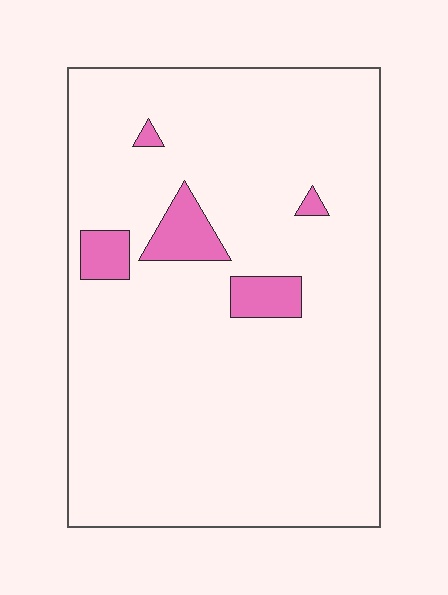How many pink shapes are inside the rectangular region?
5.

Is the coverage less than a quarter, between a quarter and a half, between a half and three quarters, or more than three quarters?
Less than a quarter.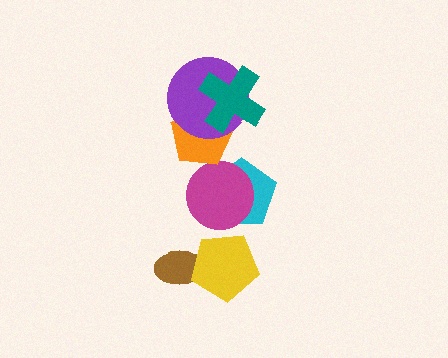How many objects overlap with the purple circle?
2 objects overlap with the purple circle.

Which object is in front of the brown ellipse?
The yellow pentagon is in front of the brown ellipse.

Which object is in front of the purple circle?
The teal cross is in front of the purple circle.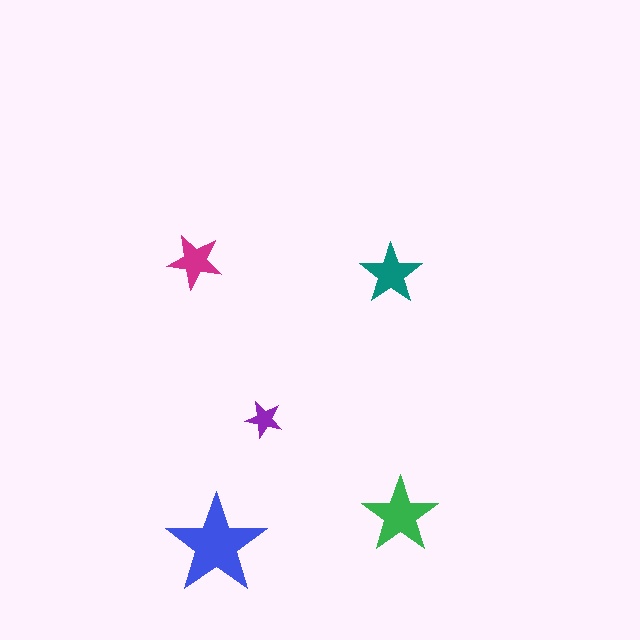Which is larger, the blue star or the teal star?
The blue one.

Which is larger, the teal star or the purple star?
The teal one.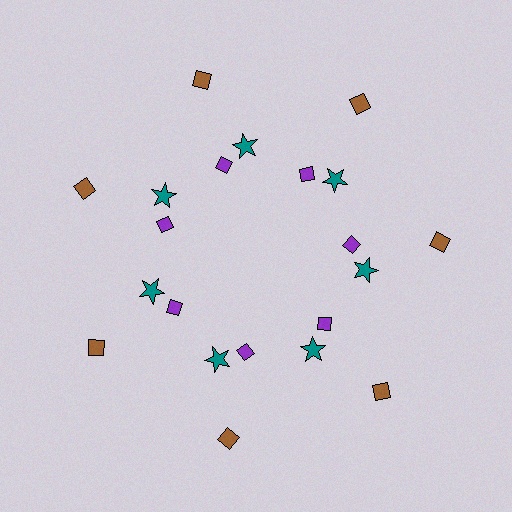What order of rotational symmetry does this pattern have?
This pattern has 7-fold rotational symmetry.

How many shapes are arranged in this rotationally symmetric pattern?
There are 21 shapes, arranged in 7 groups of 3.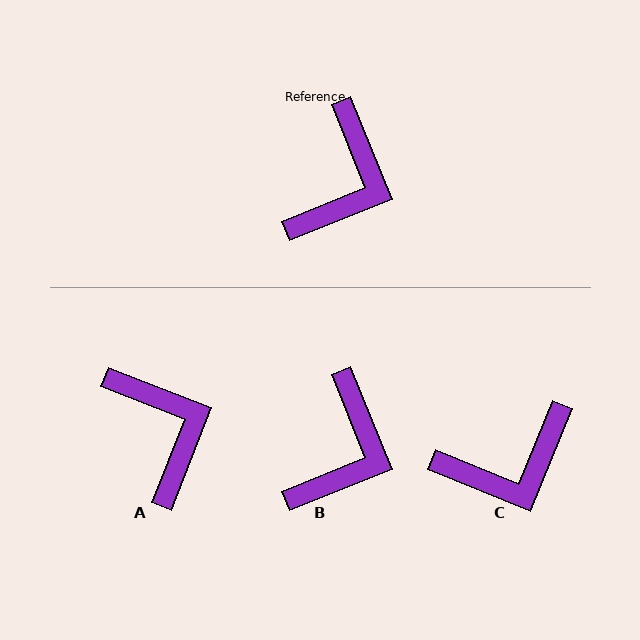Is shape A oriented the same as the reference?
No, it is off by about 47 degrees.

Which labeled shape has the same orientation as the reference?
B.